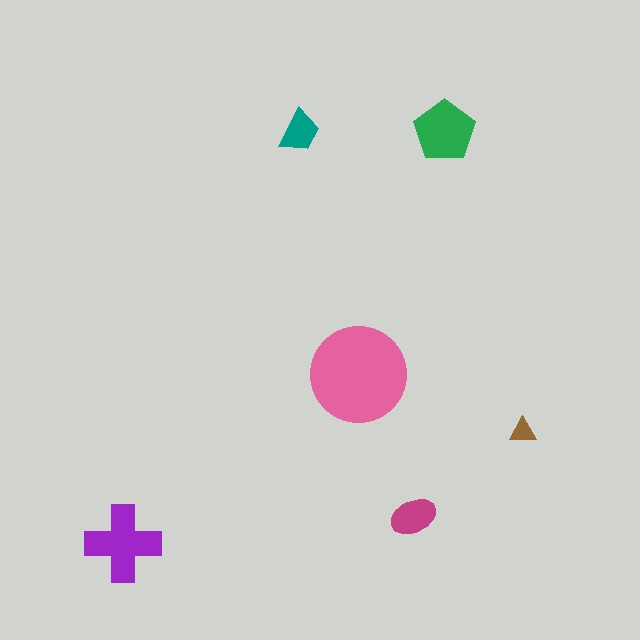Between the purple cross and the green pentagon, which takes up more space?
The purple cross.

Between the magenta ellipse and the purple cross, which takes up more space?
The purple cross.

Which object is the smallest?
The brown triangle.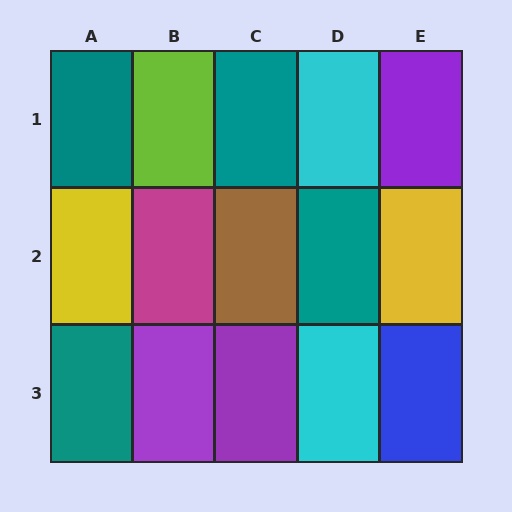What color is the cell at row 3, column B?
Purple.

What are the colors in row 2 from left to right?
Yellow, magenta, brown, teal, yellow.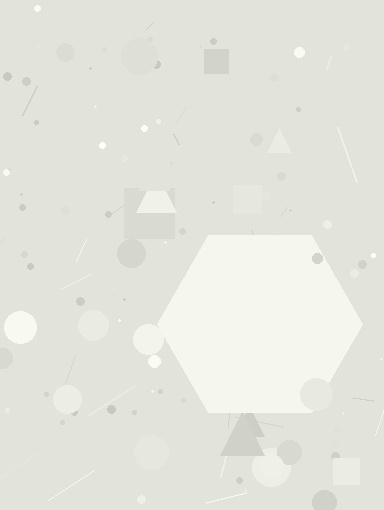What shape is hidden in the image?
A hexagon is hidden in the image.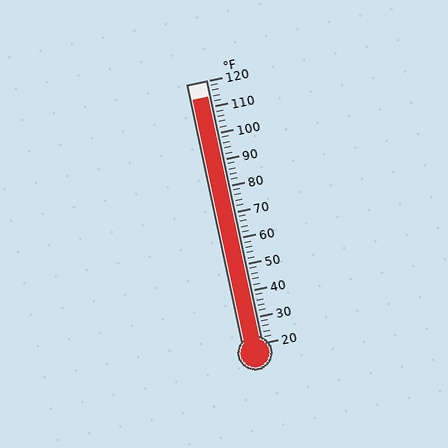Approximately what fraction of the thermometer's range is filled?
The thermometer is filled to approximately 95% of its range.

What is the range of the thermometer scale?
The thermometer scale ranges from 20°F to 120°F.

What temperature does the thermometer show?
The thermometer shows approximately 114°F.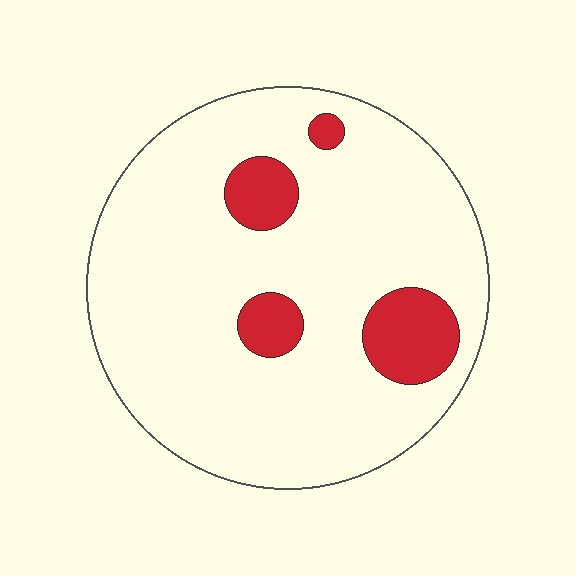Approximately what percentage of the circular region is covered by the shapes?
Approximately 15%.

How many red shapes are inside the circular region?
4.